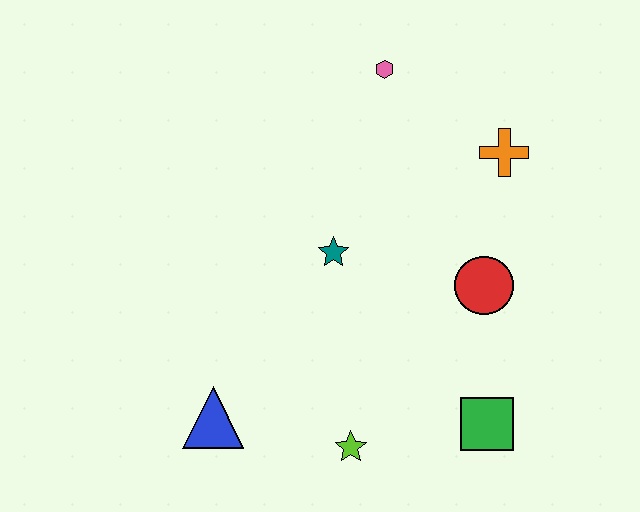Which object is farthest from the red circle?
The blue triangle is farthest from the red circle.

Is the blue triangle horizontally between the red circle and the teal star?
No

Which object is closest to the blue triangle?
The lime star is closest to the blue triangle.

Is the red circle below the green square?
No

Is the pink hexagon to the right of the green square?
No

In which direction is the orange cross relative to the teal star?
The orange cross is to the right of the teal star.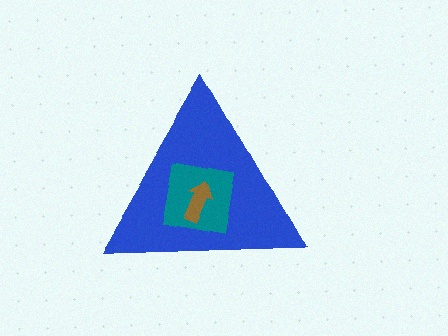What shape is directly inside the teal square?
The brown arrow.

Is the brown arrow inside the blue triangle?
Yes.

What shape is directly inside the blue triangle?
The teal square.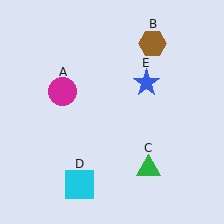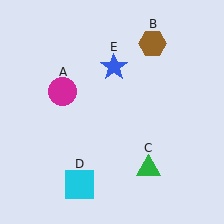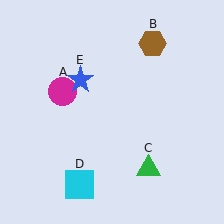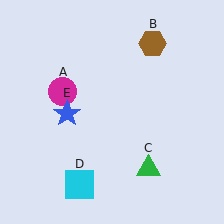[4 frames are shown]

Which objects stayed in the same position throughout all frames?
Magenta circle (object A) and brown hexagon (object B) and green triangle (object C) and cyan square (object D) remained stationary.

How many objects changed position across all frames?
1 object changed position: blue star (object E).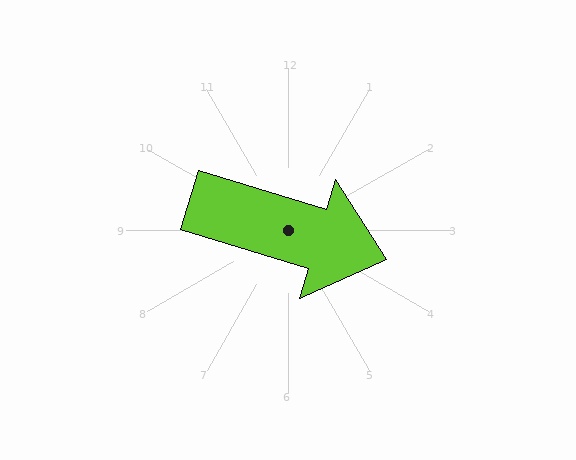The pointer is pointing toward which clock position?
Roughly 4 o'clock.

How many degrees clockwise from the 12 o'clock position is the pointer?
Approximately 107 degrees.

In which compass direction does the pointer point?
East.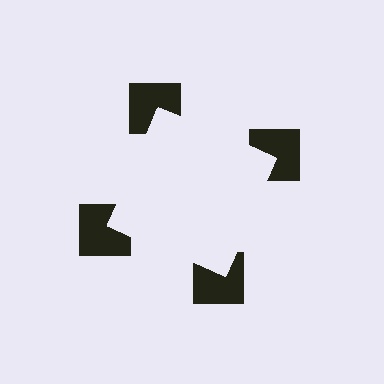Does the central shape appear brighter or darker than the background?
It typically appears slightly brighter than the background, even though no actual brightness change is drawn.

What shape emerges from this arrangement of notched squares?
An illusory square — its edges are inferred from the aligned wedge cuts in the notched squares, not physically drawn.